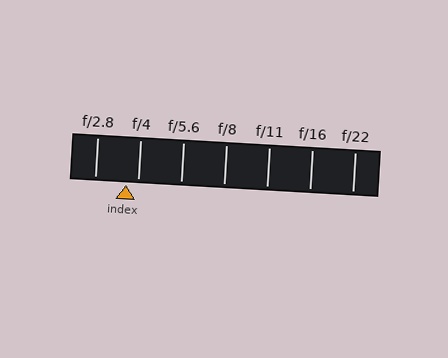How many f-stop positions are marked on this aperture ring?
There are 7 f-stop positions marked.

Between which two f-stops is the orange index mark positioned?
The index mark is between f/2.8 and f/4.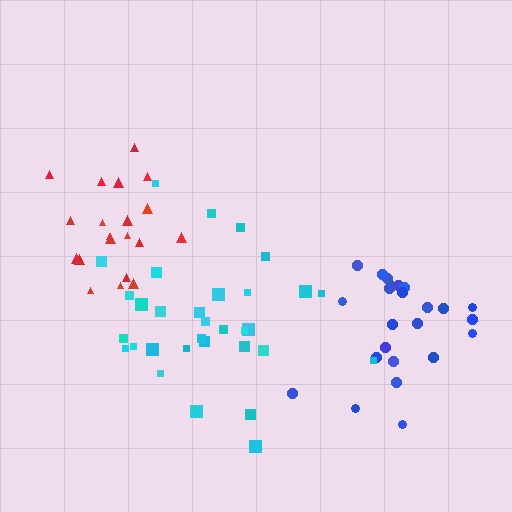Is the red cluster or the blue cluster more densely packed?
Red.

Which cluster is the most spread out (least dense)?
Blue.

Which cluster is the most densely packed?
Red.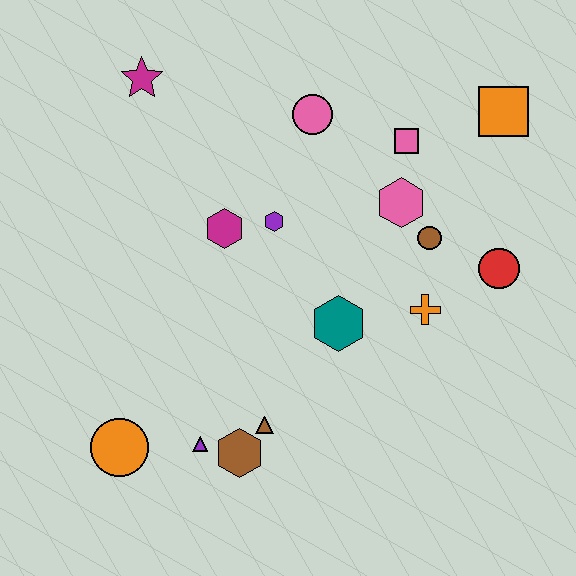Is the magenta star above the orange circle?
Yes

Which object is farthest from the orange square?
The orange circle is farthest from the orange square.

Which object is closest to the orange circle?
The purple triangle is closest to the orange circle.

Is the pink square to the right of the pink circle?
Yes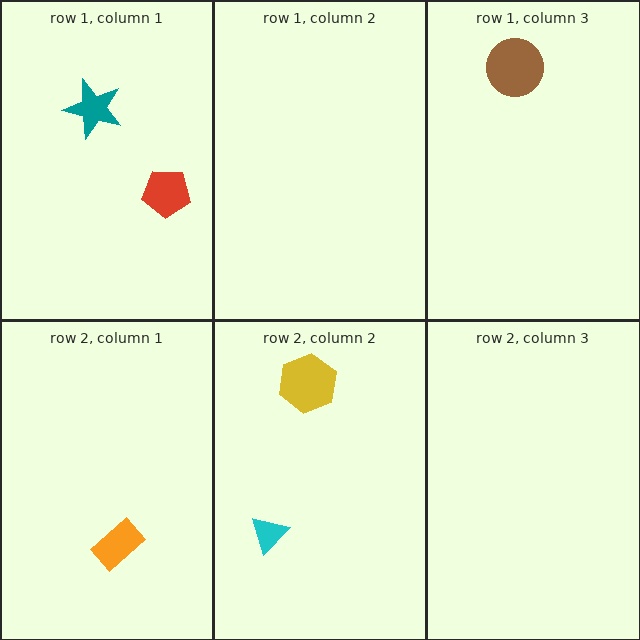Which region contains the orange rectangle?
The row 2, column 1 region.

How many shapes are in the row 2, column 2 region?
2.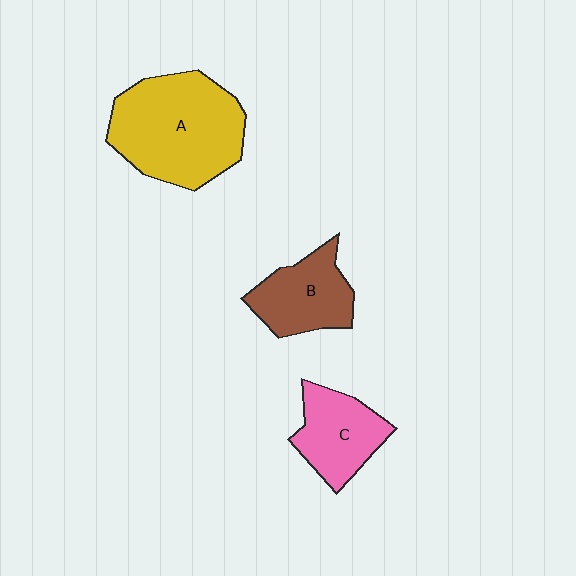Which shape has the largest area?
Shape A (yellow).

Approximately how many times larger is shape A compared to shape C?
Approximately 1.9 times.